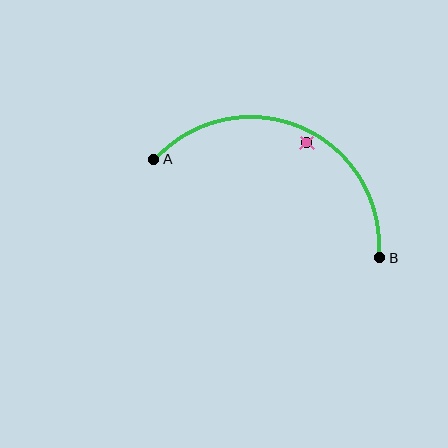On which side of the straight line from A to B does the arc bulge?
The arc bulges above the straight line connecting A and B.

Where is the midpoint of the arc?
The arc midpoint is the point on the curve farthest from the straight line joining A and B. It sits above that line.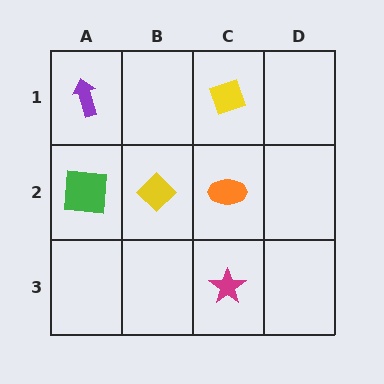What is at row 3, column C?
A magenta star.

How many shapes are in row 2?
3 shapes.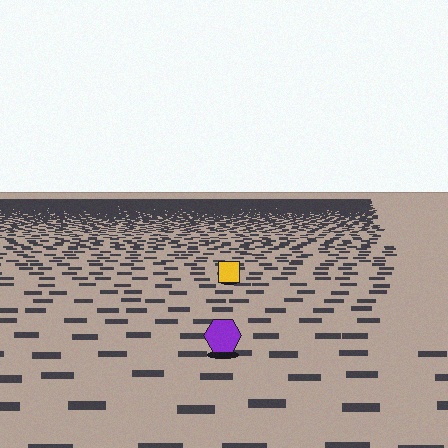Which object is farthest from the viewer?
The yellow square is farthest from the viewer. It appears smaller and the ground texture around it is denser.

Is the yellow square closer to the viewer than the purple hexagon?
No. The purple hexagon is closer — you can tell from the texture gradient: the ground texture is coarser near it.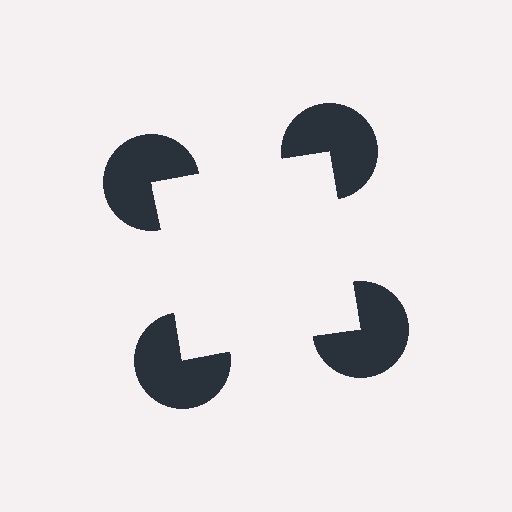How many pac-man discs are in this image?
There are 4 — one at each vertex of the illusory square.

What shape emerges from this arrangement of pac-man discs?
An illusory square — its edges are inferred from the aligned wedge cuts in the pac-man discs, not physically drawn.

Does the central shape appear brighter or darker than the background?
It typically appears slightly brighter than the background, even though no actual brightness change is drawn.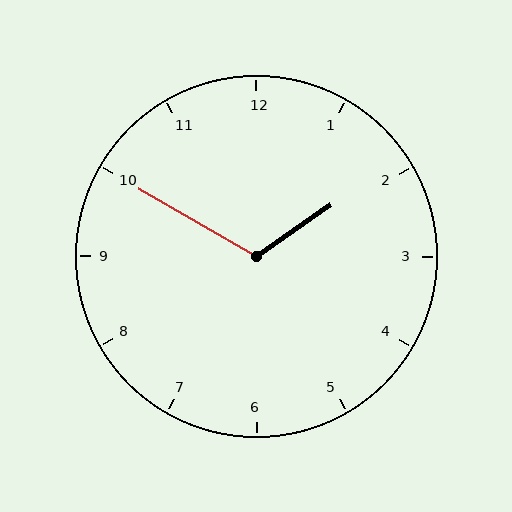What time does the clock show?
1:50.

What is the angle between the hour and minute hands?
Approximately 115 degrees.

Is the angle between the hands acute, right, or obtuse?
It is obtuse.